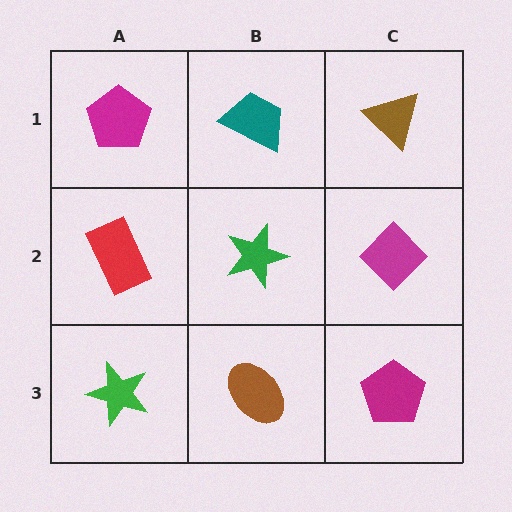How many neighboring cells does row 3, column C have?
2.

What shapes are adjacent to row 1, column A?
A red rectangle (row 2, column A), a teal trapezoid (row 1, column B).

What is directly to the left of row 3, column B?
A green star.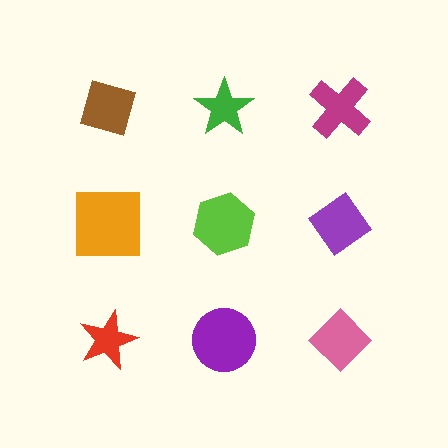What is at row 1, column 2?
A green star.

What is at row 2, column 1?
An orange square.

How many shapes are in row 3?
3 shapes.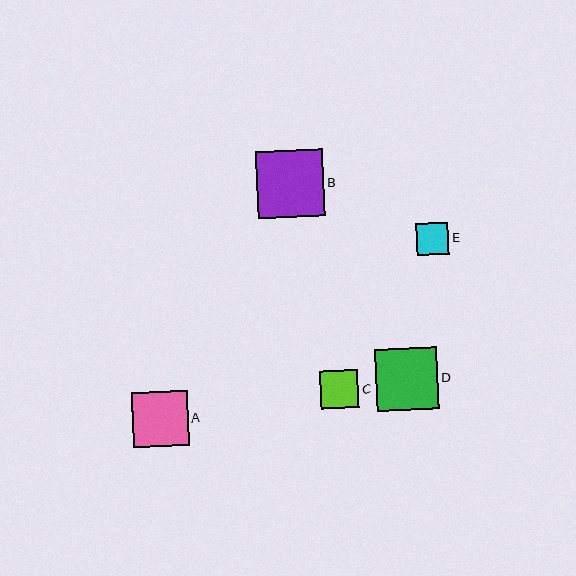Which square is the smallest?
Square E is the smallest with a size of approximately 32 pixels.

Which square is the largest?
Square B is the largest with a size of approximately 67 pixels.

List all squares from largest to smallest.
From largest to smallest: B, D, A, C, E.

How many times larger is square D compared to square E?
Square D is approximately 1.9 times the size of square E.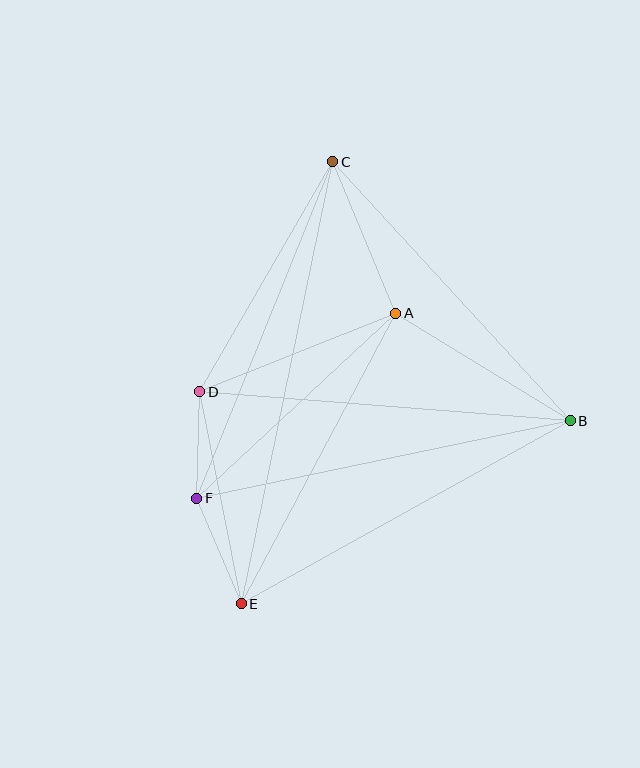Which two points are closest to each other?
Points D and F are closest to each other.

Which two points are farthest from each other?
Points C and E are farthest from each other.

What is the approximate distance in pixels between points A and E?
The distance between A and E is approximately 329 pixels.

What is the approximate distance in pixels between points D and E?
The distance between D and E is approximately 216 pixels.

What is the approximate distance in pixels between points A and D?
The distance between A and D is approximately 211 pixels.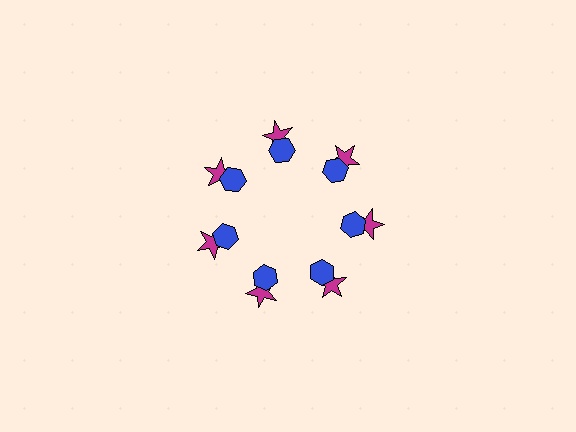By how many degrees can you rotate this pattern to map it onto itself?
The pattern maps onto itself every 51 degrees of rotation.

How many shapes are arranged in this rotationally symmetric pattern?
There are 14 shapes, arranged in 7 groups of 2.